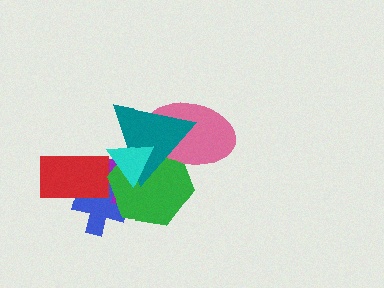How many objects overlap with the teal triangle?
4 objects overlap with the teal triangle.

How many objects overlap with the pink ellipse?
3 objects overlap with the pink ellipse.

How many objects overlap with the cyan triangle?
4 objects overlap with the cyan triangle.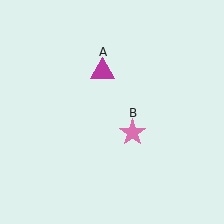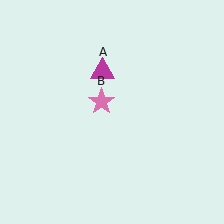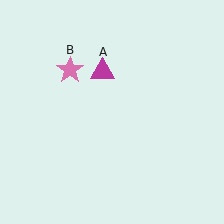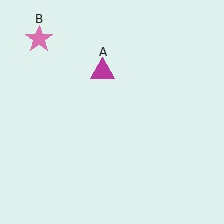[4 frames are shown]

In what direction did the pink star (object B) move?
The pink star (object B) moved up and to the left.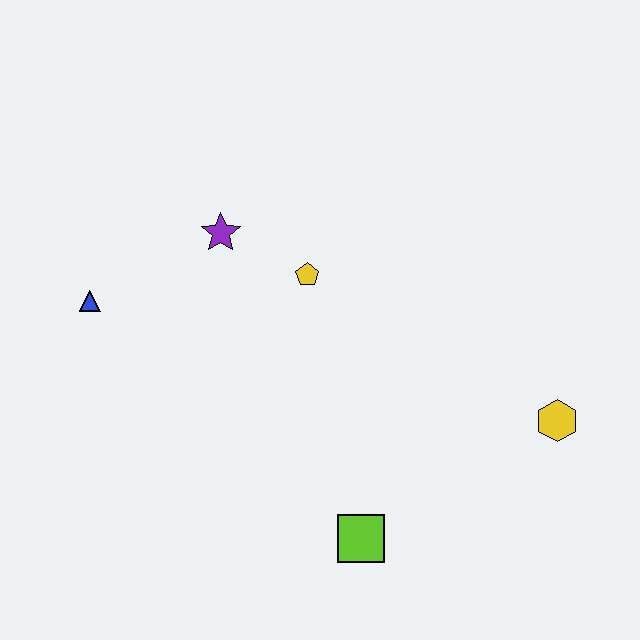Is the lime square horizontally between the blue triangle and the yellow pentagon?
No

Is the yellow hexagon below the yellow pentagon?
Yes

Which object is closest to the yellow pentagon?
The purple star is closest to the yellow pentagon.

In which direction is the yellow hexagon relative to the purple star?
The yellow hexagon is to the right of the purple star.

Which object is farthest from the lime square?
The blue triangle is farthest from the lime square.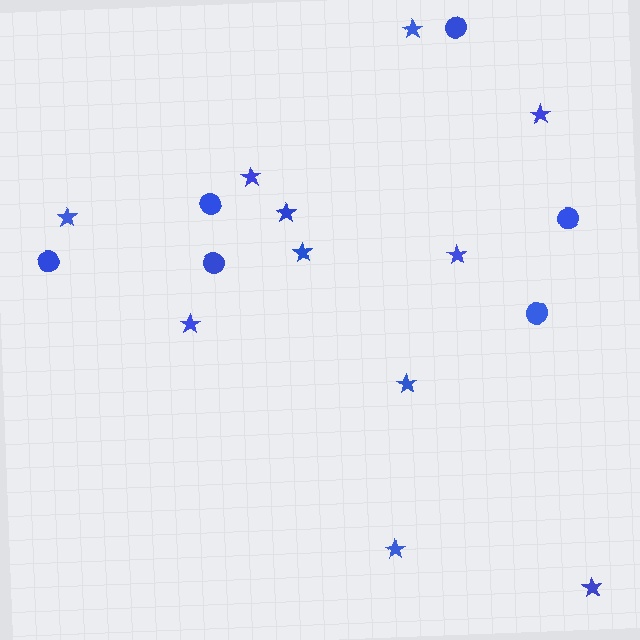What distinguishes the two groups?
There are 2 groups: one group of circles (6) and one group of stars (11).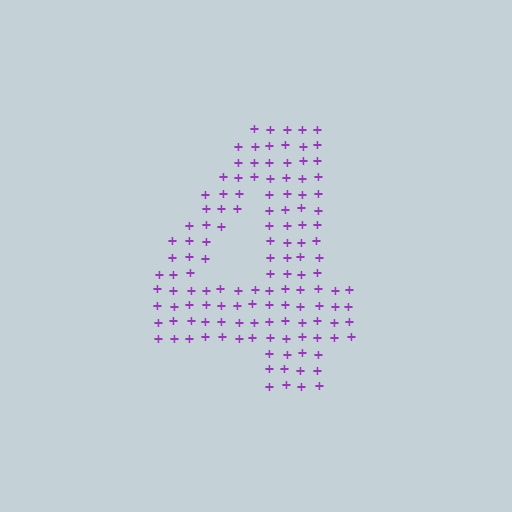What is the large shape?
The large shape is the digit 4.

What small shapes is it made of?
It is made of small plus signs.